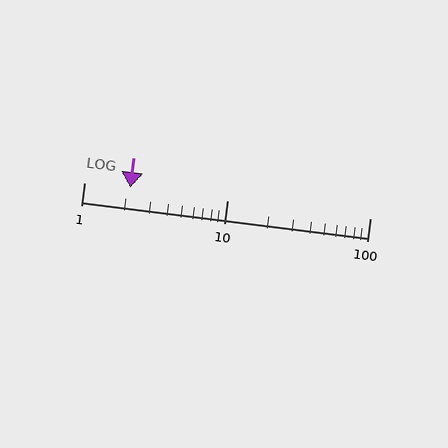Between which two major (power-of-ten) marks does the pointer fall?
The pointer is between 1 and 10.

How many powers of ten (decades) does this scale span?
The scale spans 2 decades, from 1 to 100.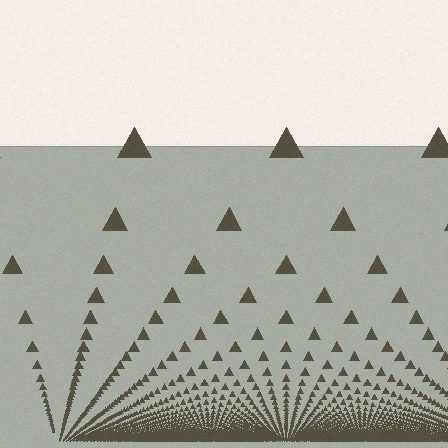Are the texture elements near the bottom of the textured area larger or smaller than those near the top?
Smaller. The gradient is inverted — elements near the bottom are smaller and denser.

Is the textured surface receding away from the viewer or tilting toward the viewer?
The surface appears to tilt toward the viewer. Texture elements get larger and sparser toward the top.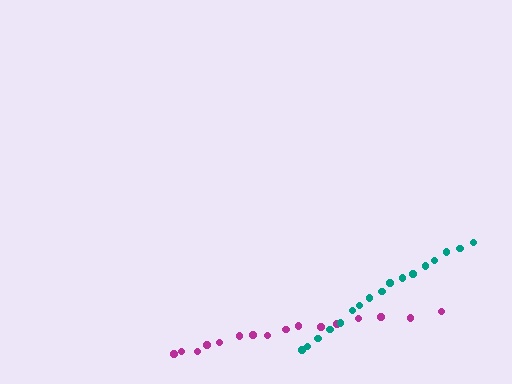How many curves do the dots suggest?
There are 2 distinct paths.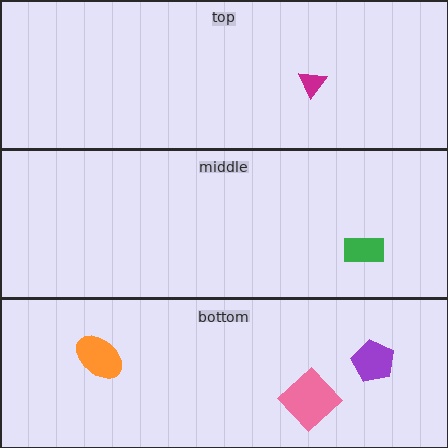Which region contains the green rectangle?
The middle region.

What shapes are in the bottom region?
The pink diamond, the purple pentagon, the orange ellipse.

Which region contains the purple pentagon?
The bottom region.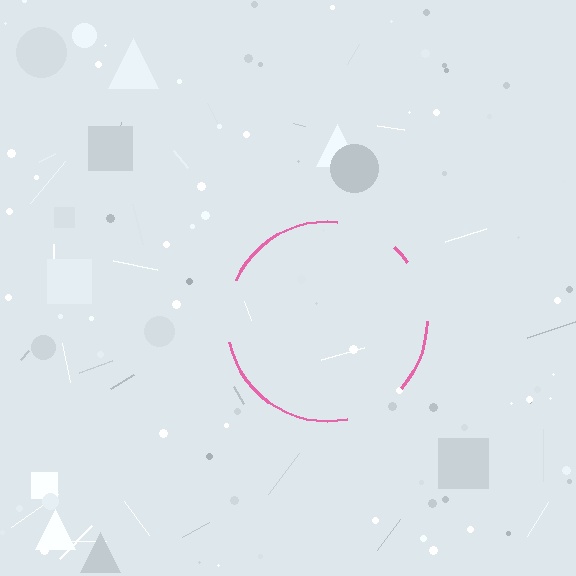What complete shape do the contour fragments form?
The contour fragments form a circle.